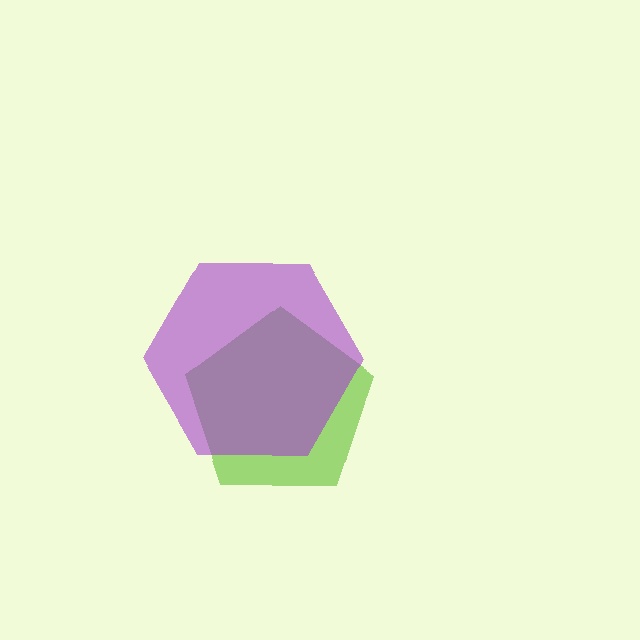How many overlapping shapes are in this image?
There are 2 overlapping shapes in the image.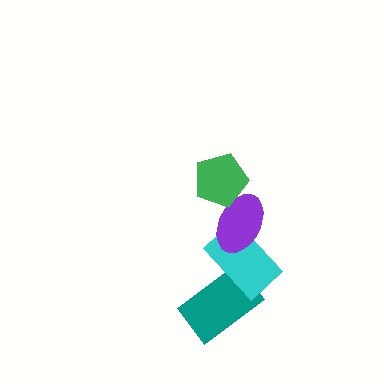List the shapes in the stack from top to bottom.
From top to bottom: the green pentagon, the purple ellipse, the cyan rectangle, the teal rectangle.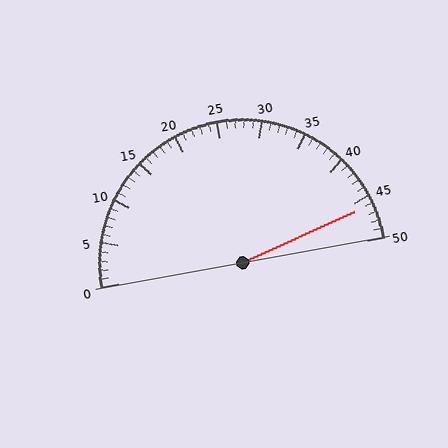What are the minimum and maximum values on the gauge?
The gauge ranges from 0 to 50.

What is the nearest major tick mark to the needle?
The nearest major tick mark is 45.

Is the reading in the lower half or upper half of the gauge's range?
The reading is in the upper half of the range (0 to 50).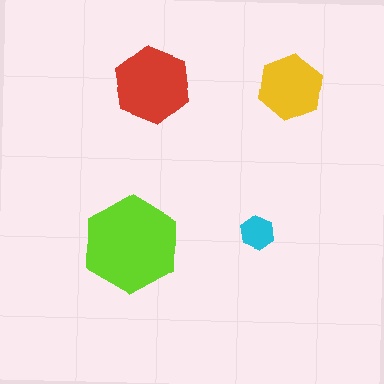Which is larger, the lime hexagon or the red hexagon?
The lime one.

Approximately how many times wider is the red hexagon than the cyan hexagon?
About 2 times wider.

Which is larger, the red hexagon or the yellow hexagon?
The red one.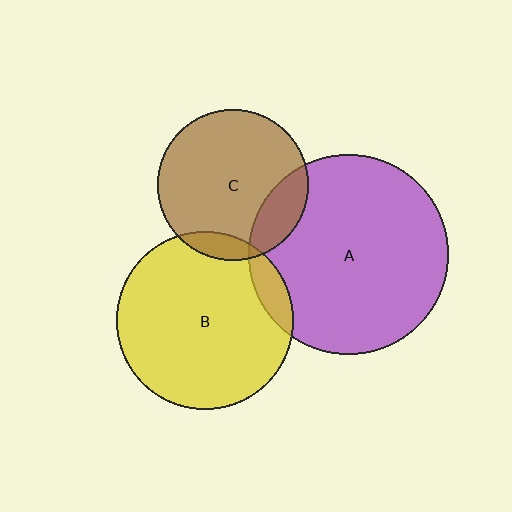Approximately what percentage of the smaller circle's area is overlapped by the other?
Approximately 10%.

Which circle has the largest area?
Circle A (purple).